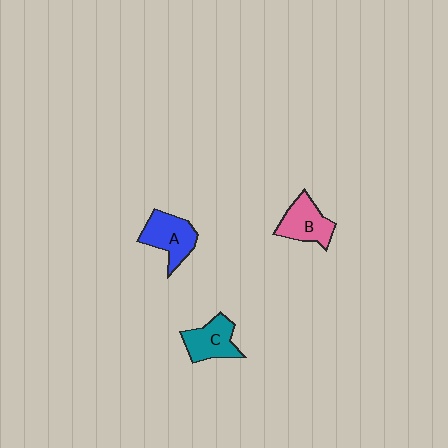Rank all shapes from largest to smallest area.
From largest to smallest: A (blue), B (pink), C (teal).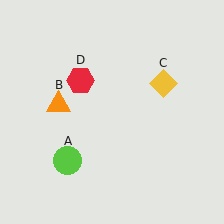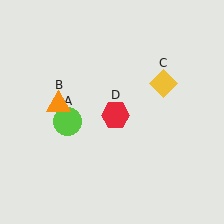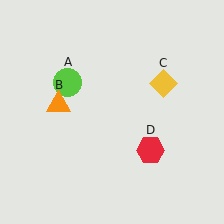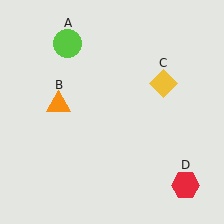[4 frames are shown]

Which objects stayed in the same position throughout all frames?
Orange triangle (object B) and yellow diamond (object C) remained stationary.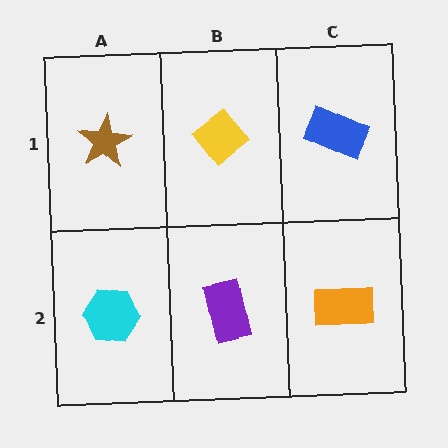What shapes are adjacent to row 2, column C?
A blue rectangle (row 1, column C), a purple rectangle (row 2, column B).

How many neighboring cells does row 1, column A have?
2.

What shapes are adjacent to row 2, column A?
A brown star (row 1, column A), a purple rectangle (row 2, column B).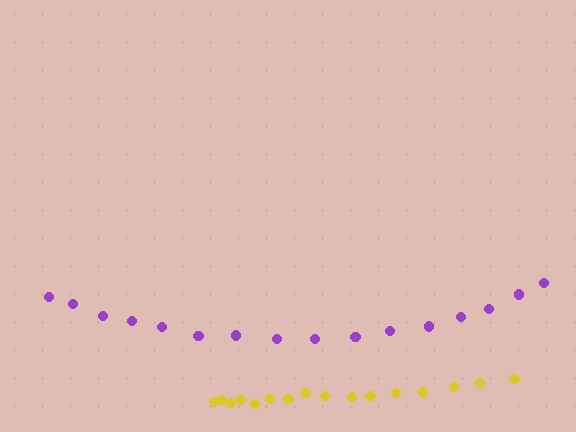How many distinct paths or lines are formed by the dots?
There are 2 distinct paths.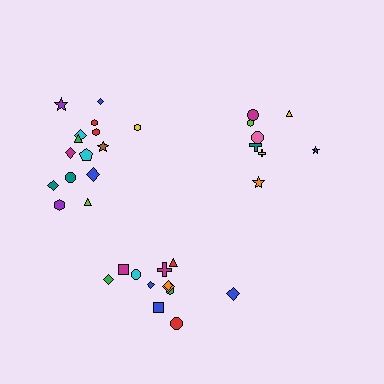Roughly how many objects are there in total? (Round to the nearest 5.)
Roughly 35 objects in total.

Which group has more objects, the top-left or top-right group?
The top-left group.